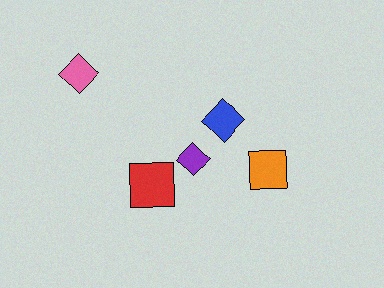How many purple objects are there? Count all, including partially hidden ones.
There is 1 purple object.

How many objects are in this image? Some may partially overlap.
There are 5 objects.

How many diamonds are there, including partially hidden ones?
There are 3 diamonds.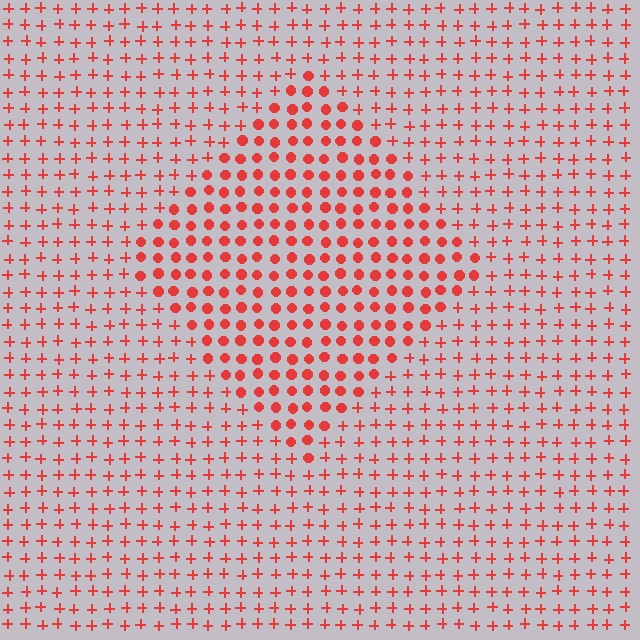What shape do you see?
I see a diamond.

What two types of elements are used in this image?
The image uses circles inside the diamond region and plus signs outside it.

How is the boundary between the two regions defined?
The boundary is defined by a change in element shape: circles inside vs. plus signs outside. All elements share the same color and spacing.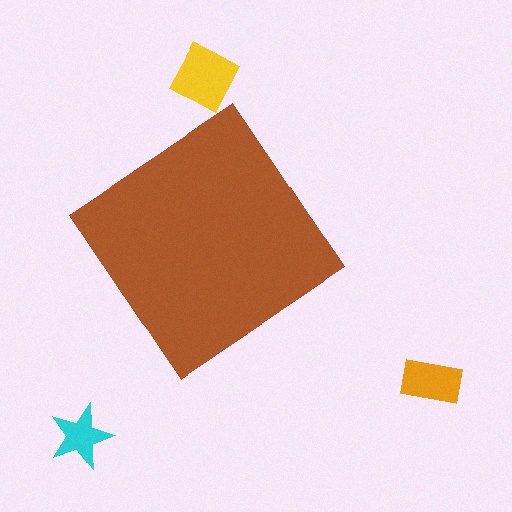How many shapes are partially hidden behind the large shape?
0 shapes are partially hidden.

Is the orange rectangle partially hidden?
No, the orange rectangle is fully visible.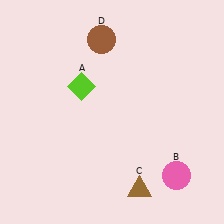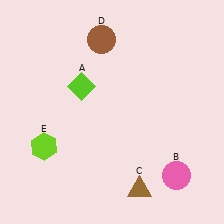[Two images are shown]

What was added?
A lime hexagon (E) was added in Image 2.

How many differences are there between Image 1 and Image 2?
There is 1 difference between the two images.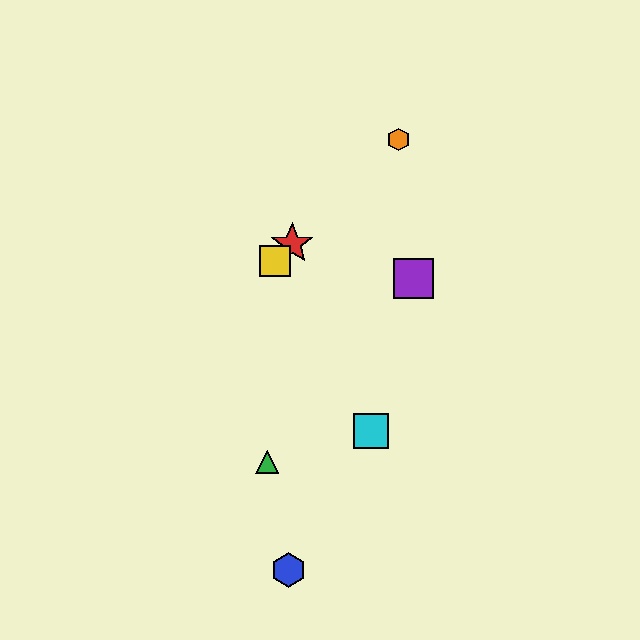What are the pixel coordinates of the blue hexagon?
The blue hexagon is at (289, 570).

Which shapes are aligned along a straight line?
The red star, the yellow square, the orange hexagon are aligned along a straight line.